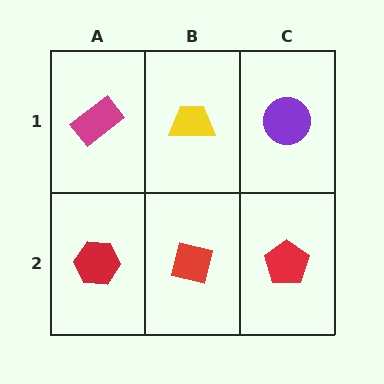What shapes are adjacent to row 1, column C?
A red pentagon (row 2, column C), a yellow trapezoid (row 1, column B).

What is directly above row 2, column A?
A magenta rectangle.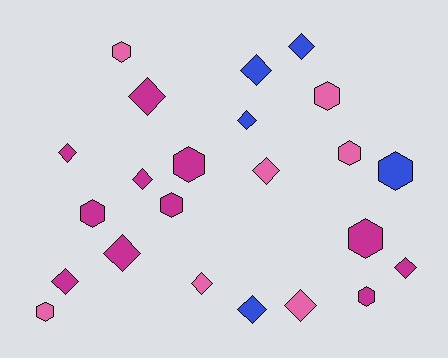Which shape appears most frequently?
Diamond, with 13 objects.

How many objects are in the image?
There are 23 objects.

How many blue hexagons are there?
There is 1 blue hexagon.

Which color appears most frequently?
Magenta, with 11 objects.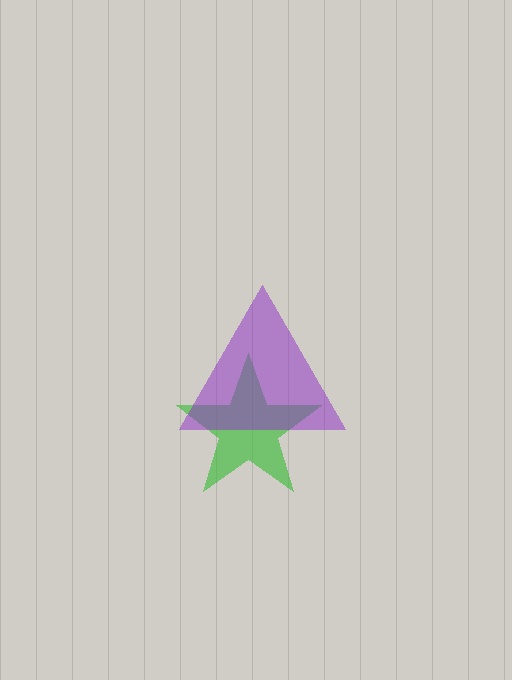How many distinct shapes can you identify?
There are 2 distinct shapes: a green star, a purple triangle.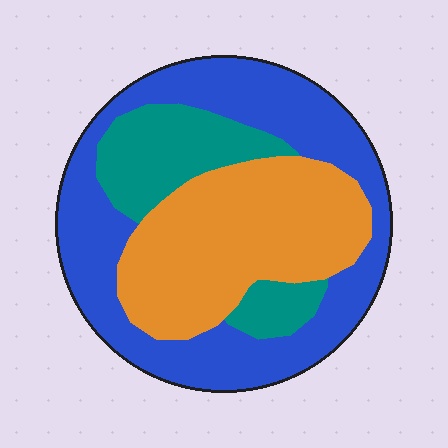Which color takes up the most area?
Blue, at roughly 45%.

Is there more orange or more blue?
Blue.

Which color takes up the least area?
Teal, at roughly 20%.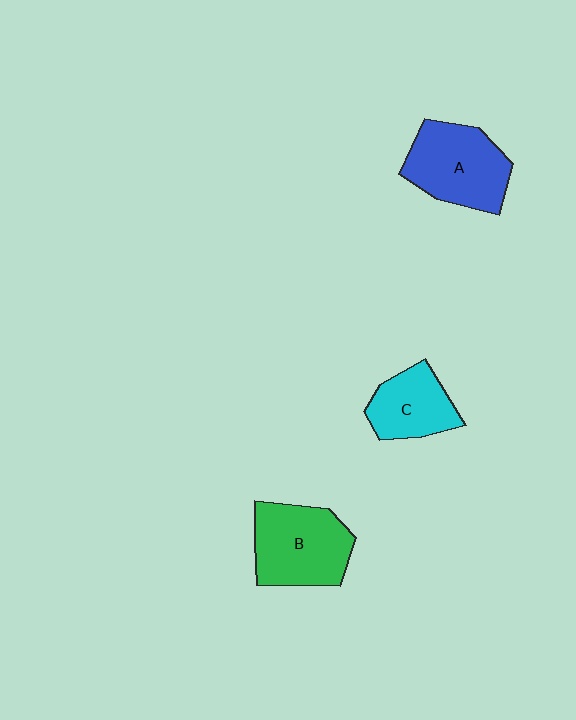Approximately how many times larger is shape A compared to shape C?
Approximately 1.4 times.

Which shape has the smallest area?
Shape C (cyan).